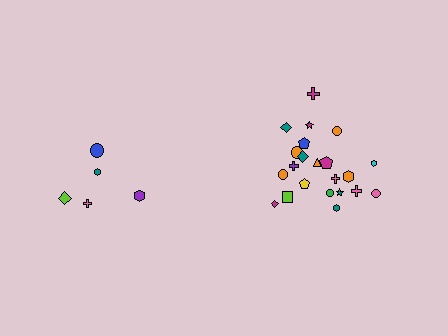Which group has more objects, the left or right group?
The right group.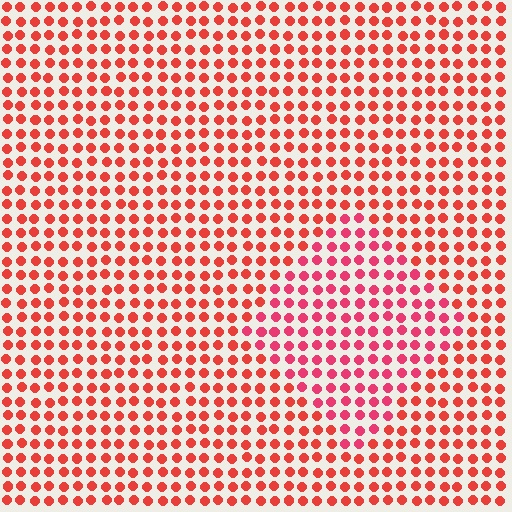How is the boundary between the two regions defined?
The boundary is defined purely by a slight shift in hue (about 22 degrees). Spacing, size, and orientation are identical on both sides.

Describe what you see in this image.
The image is filled with small red elements in a uniform arrangement. A diamond-shaped region is visible where the elements are tinted to a slightly different hue, forming a subtle color boundary.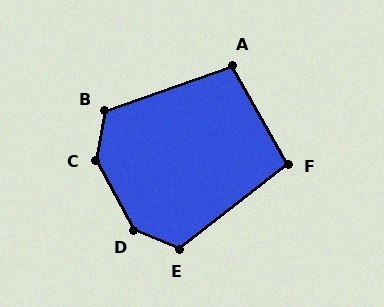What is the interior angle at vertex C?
Approximately 140 degrees (obtuse).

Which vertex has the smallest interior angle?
F, at approximately 99 degrees.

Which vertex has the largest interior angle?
D, at approximately 141 degrees.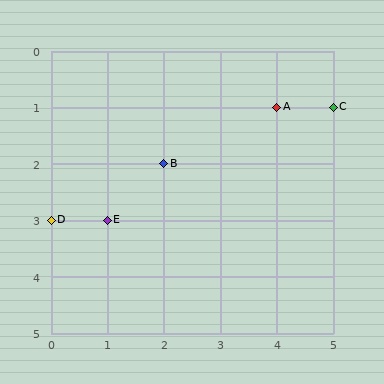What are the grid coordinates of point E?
Point E is at grid coordinates (1, 3).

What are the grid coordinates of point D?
Point D is at grid coordinates (0, 3).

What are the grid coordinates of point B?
Point B is at grid coordinates (2, 2).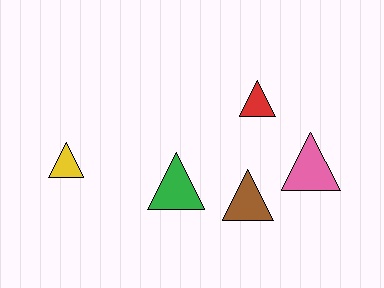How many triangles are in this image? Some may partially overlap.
There are 5 triangles.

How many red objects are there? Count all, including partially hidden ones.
There is 1 red object.